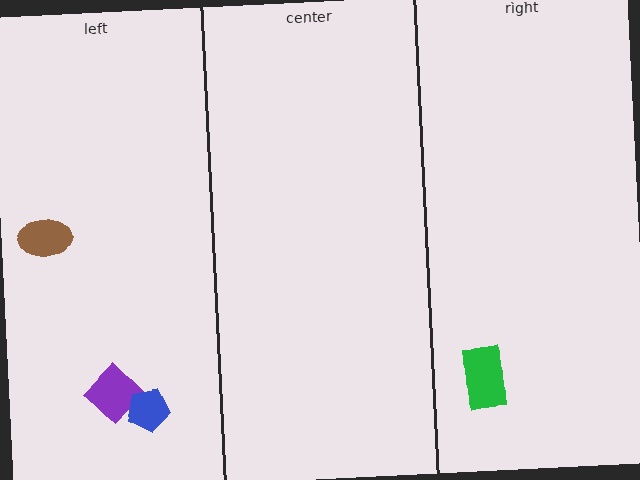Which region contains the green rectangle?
The right region.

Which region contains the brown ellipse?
The left region.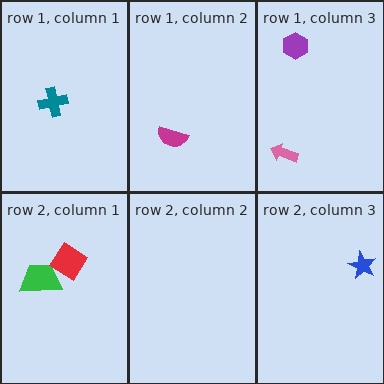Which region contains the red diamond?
The row 2, column 1 region.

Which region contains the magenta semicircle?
The row 1, column 2 region.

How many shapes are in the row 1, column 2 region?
1.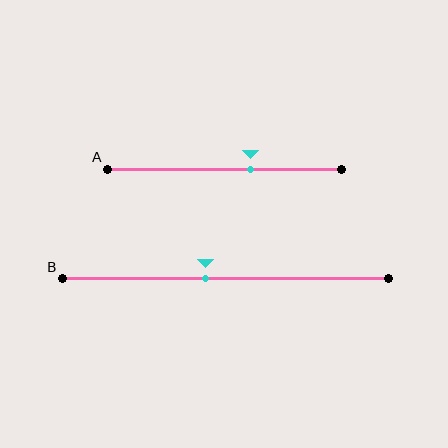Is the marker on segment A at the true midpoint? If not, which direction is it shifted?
No, the marker on segment A is shifted to the right by about 11% of the segment length.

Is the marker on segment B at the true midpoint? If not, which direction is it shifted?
No, the marker on segment B is shifted to the left by about 6% of the segment length.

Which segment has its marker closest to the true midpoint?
Segment B has its marker closest to the true midpoint.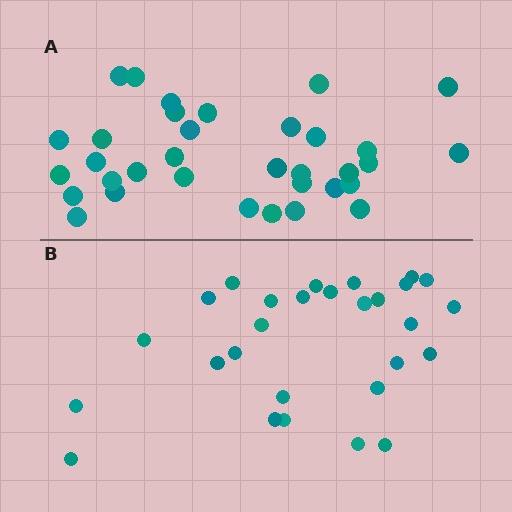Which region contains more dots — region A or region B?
Region A (the top region) has more dots.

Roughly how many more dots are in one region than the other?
Region A has about 6 more dots than region B.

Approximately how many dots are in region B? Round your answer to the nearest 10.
About 30 dots. (The exact count is 28, which rounds to 30.)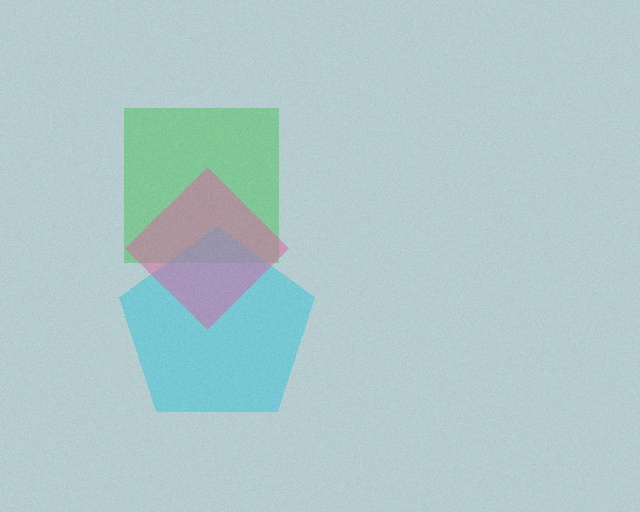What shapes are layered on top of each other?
The layered shapes are: a green square, a cyan pentagon, a pink diamond.